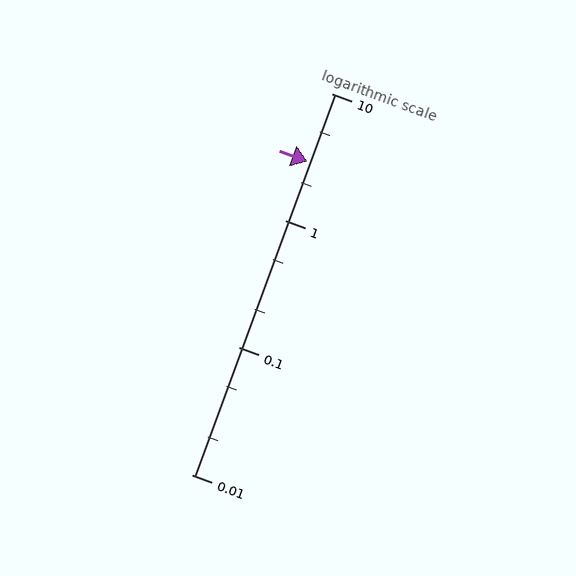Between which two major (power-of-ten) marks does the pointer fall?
The pointer is between 1 and 10.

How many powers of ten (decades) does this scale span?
The scale spans 3 decades, from 0.01 to 10.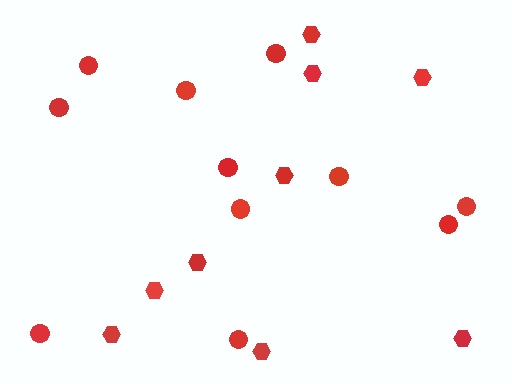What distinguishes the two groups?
There are 2 groups: one group of circles (11) and one group of hexagons (9).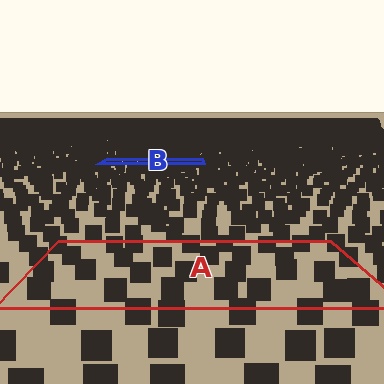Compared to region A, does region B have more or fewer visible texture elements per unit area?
Region B has more texture elements per unit area — they are packed more densely because it is farther away.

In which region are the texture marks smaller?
The texture marks are smaller in region B, because it is farther away.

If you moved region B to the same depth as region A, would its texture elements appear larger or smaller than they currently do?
They would appear larger. At a closer depth, the same texture elements are projected at a bigger on-screen size.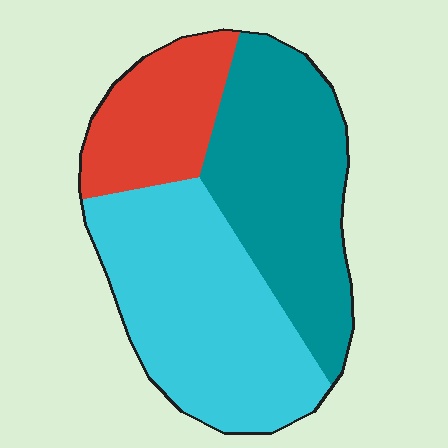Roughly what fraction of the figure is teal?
Teal covers around 40% of the figure.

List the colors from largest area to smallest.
From largest to smallest: cyan, teal, red.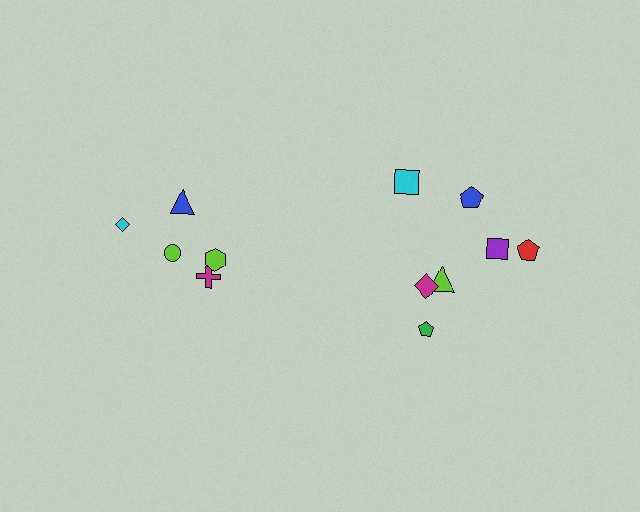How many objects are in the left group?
There are 5 objects.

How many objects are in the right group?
There are 7 objects.